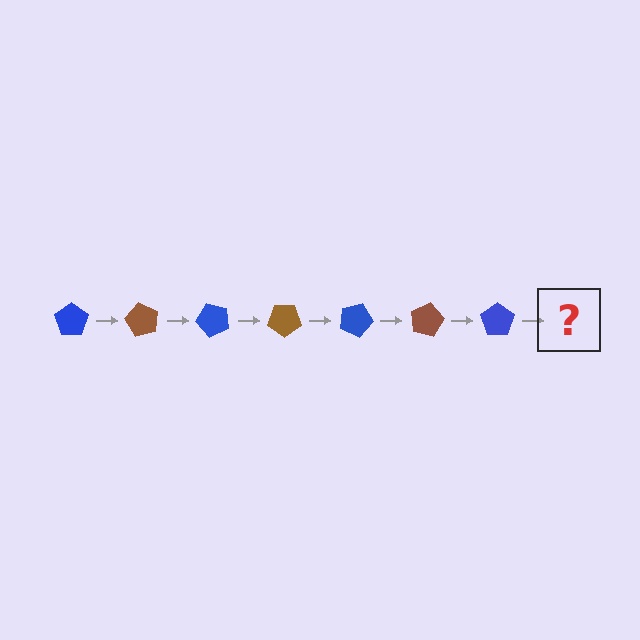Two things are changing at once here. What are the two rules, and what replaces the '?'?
The two rules are that it rotates 60 degrees each step and the color cycles through blue and brown. The '?' should be a brown pentagon, rotated 420 degrees from the start.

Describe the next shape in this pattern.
It should be a brown pentagon, rotated 420 degrees from the start.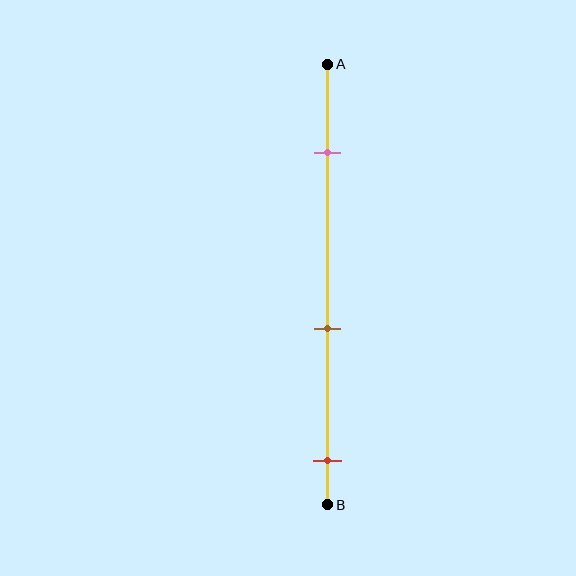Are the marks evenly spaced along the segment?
Yes, the marks are approximately evenly spaced.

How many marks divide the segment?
There are 3 marks dividing the segment.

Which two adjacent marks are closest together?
The brown and red marks are the closest adjacent pair.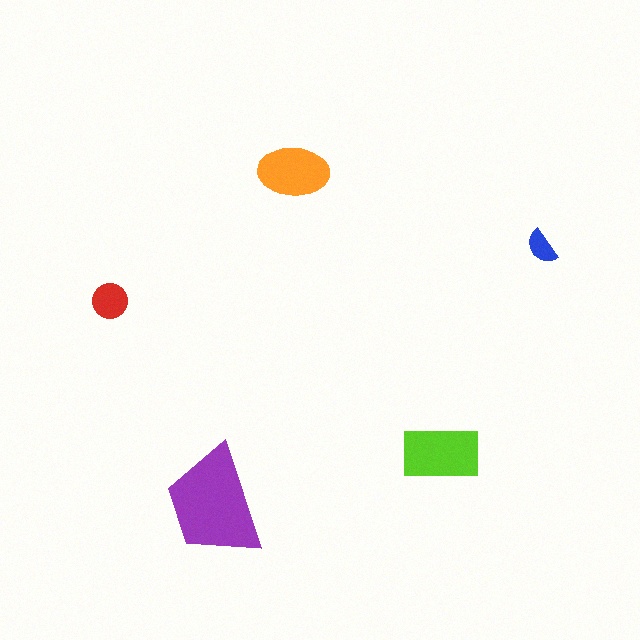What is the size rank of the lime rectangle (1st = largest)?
2nd.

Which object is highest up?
The orange ellipse is topmost.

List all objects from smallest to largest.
The blue semicircle, the red circle, the orange ellipse, the lime rectangle, the purple trapezoid.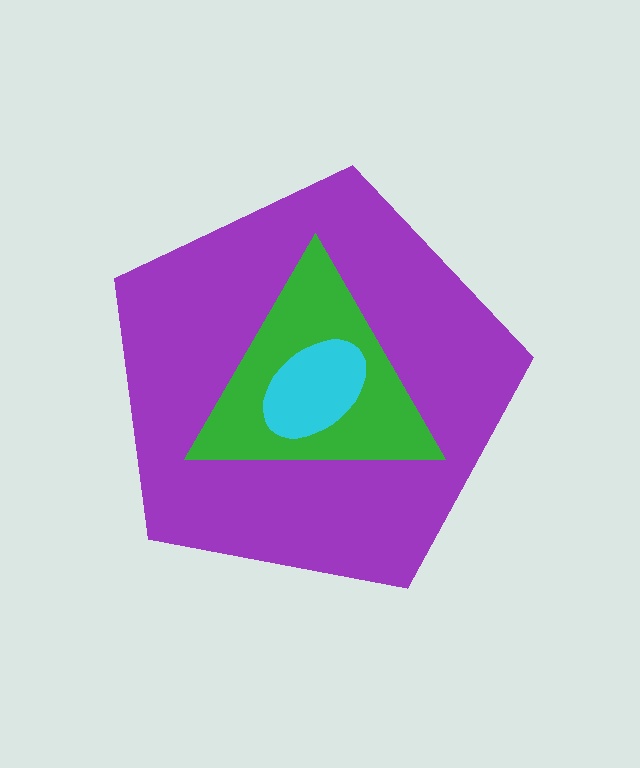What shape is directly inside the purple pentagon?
The green triangle.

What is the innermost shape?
The cyan ellipse.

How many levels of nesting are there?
3.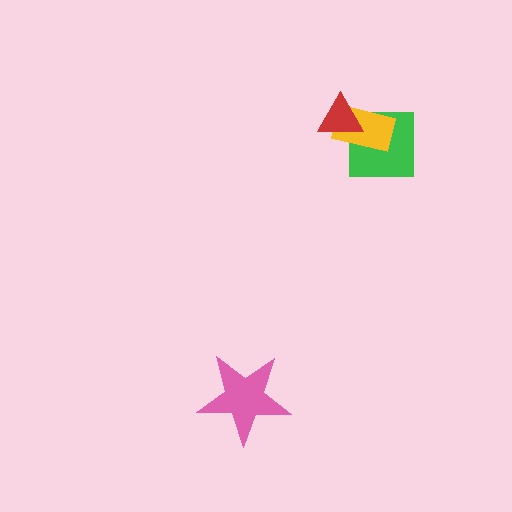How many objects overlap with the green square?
2 objects overlap with the green square.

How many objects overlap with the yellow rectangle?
2 objects overlap with the yellow rectangle.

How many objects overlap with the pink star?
0 objects overlap with the pink star.